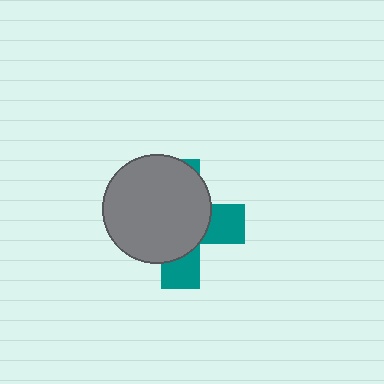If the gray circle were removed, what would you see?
You would see the complete teal cross.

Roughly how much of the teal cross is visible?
A small part of it is visible (roughly 33%).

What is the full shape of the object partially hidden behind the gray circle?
The partially hidden object is a teal cross.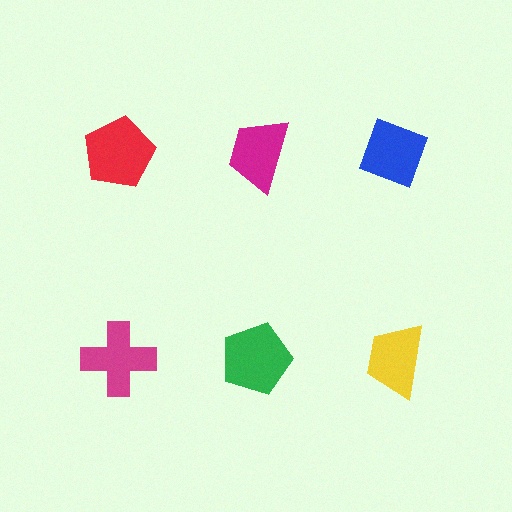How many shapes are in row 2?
3 shapes.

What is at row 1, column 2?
A magenta trapezoid.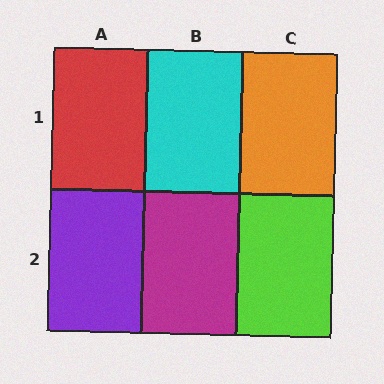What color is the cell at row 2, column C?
Lime.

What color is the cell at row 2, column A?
Purple.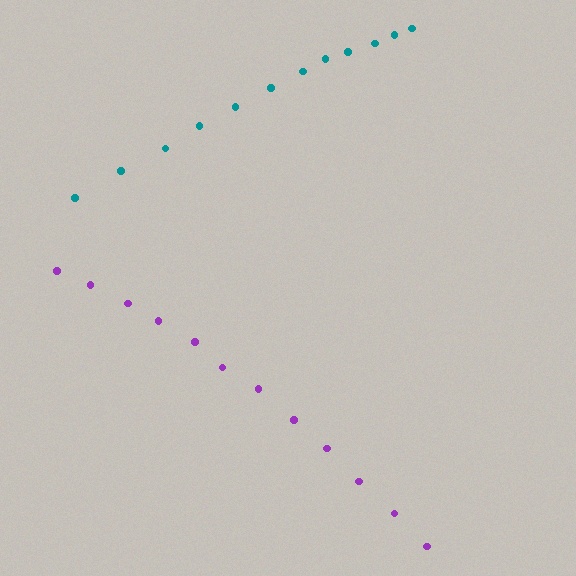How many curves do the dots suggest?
There are 2 distinct paths.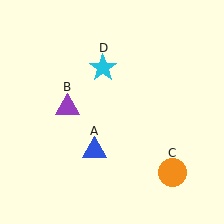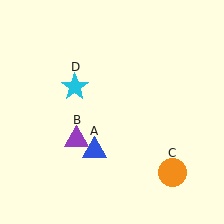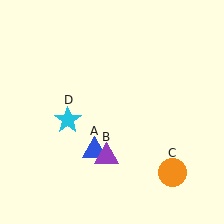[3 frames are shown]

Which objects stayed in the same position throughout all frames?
Blue triangle (object A) and orange circle (object C) remained stationary.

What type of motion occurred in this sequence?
The purple triangle (object B), cyan star (object D) rotated counterclockwise around the center of the scene.